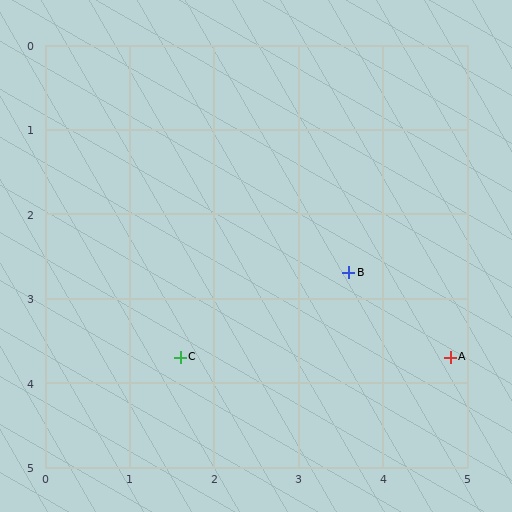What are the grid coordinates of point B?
Point B is at approximately (3.6, 2.7).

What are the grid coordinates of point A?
Point A is at approximately (4.8, 3.7).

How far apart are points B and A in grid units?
Points B and A are about 1.6 grid units apart.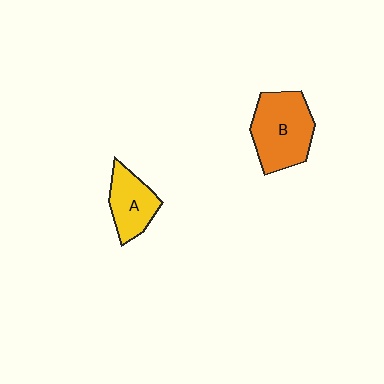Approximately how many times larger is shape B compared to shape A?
Approximately 1.6 times.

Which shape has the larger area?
Shape B (orange).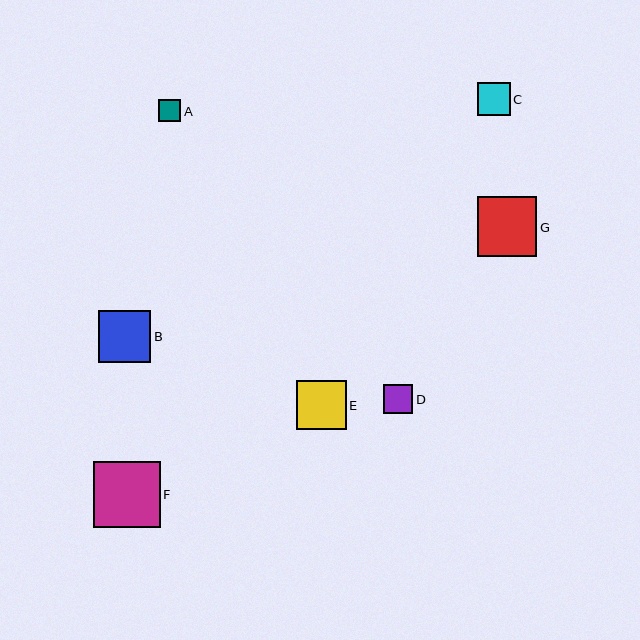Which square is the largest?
Square F is the largest with a size of approximately 66 pixels.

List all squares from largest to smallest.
From largest to smallest: F, G, B, E, C, D, A.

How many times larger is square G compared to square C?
Square G is approximately 1.8 times the size of square C.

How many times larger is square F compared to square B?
Square F is approximately 1.3 times the size of square B.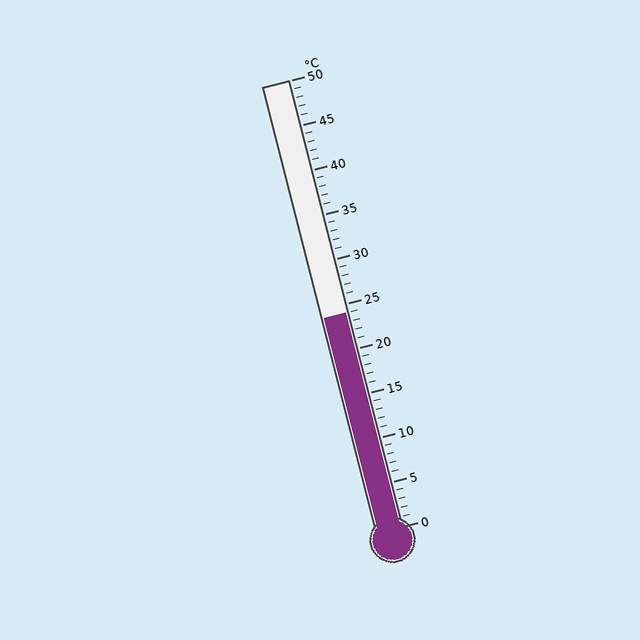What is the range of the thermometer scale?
The thermometer scale ranges from 0°C to 50°C.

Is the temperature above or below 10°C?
The temperature is above 10°C.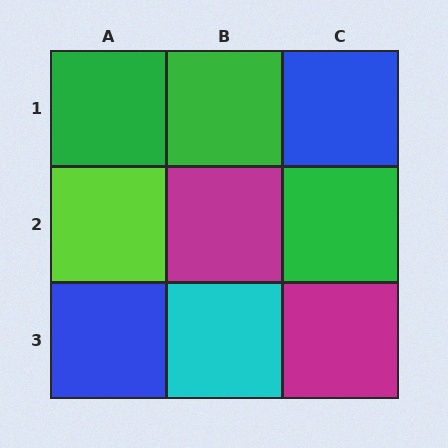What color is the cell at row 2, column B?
Magenta.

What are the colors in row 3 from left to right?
Blue, cyan, magenta.